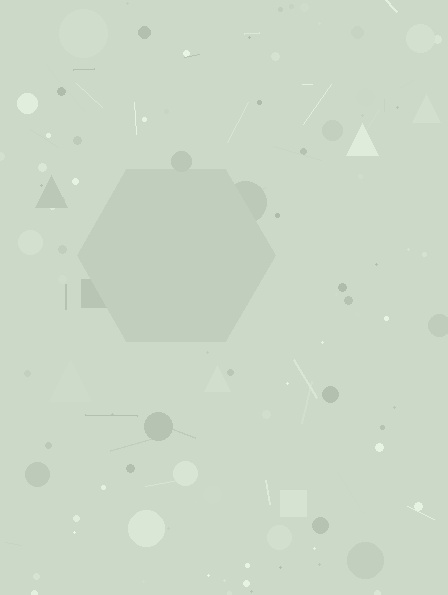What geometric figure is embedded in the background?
A hexagon is embedded in the background.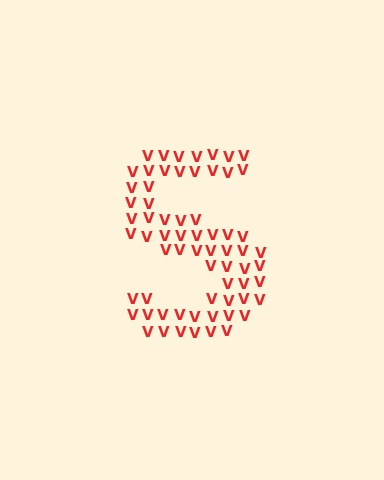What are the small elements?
The small elements are letter V's.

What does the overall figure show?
The overall figure shows the letter S.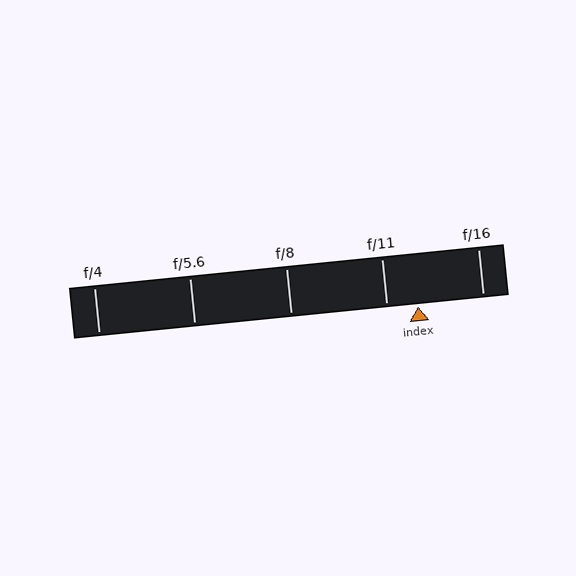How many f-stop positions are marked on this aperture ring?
There are 5 f-stop positions marked.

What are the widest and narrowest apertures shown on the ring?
The widest aperture shown is f/4 and the narrowest is f/16.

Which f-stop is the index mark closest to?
The index mark is closest to f/11.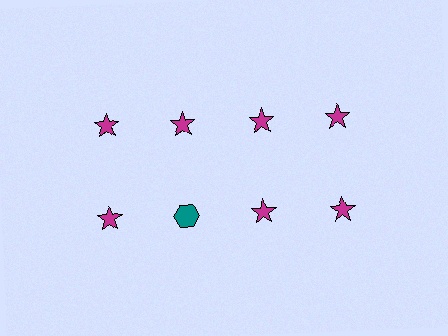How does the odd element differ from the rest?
It differs in both color (teal instead of magenta) and shape (hexagon instead of star).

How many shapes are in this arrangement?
There are 8 shapes arranged in a grid pattern.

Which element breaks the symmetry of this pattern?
The teal hexagon in the second row, second from left column breaks the symmetry. All other shapes are magenta stars.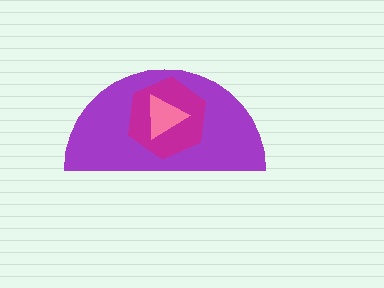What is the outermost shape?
The purple semicircle.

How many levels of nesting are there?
3.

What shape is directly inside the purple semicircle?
The magenta hexagon.